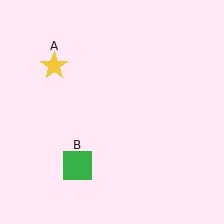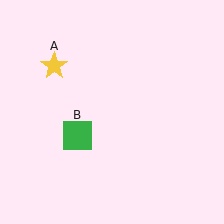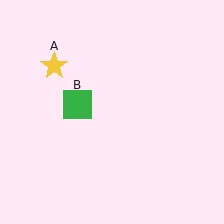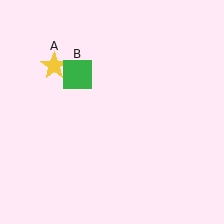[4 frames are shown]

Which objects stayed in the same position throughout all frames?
Yellow star (object A) remained stationary.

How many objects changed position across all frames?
1 object changed position: green square (object B).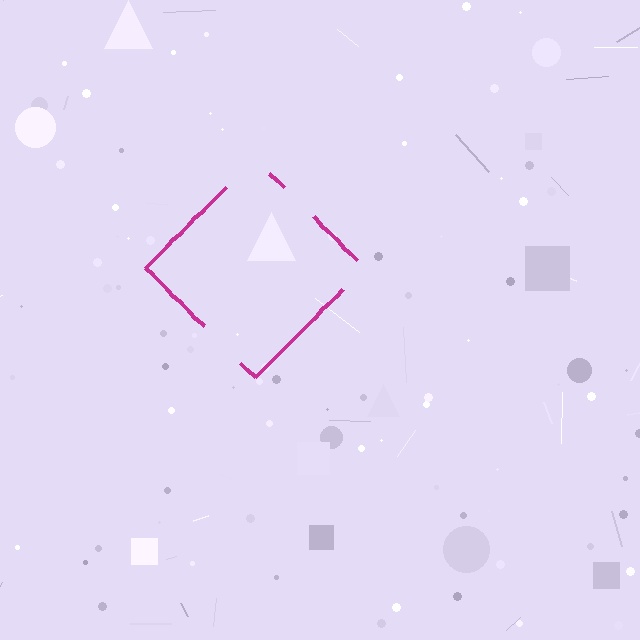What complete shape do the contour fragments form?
The contour fragments form a diamond.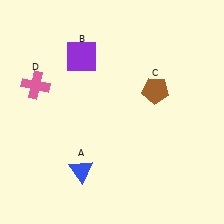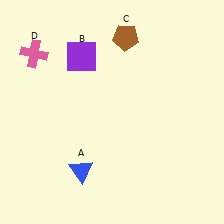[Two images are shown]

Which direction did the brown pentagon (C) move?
The brown pentagon (C) moved up.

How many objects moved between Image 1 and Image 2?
2 objects moved between the two images.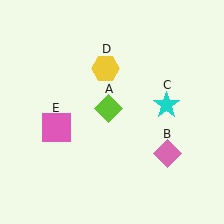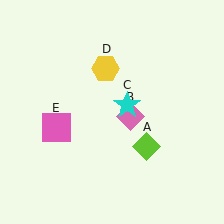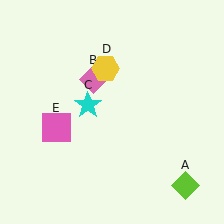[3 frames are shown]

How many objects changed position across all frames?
3 objects changed position: lime diamond (object A), pink diamond (object B), cyan star (object C).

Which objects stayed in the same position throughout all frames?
Yellow hexagon (object D) and pink square (object E) remained stationary.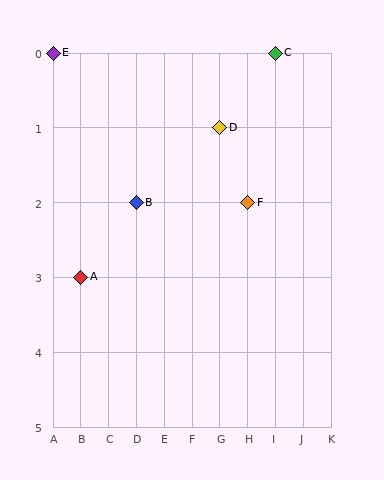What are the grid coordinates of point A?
Point A is at grid coordinates (B, 3).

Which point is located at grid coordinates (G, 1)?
Point D is at (G, 1).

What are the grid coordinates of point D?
Point D is at grid coordinates (G, 1).